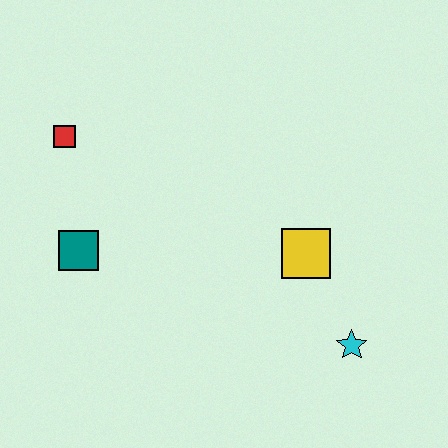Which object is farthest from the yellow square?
The red square is farthest from the yellow square.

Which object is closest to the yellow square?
The cyan star is closest to the yellow square.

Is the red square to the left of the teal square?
Yes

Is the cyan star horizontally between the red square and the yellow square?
No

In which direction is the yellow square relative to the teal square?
The yellow square is to the right of the teal square.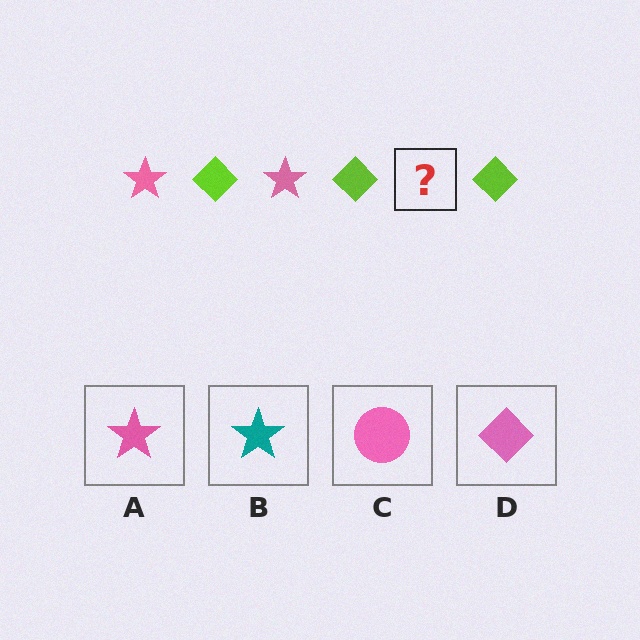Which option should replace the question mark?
Option A.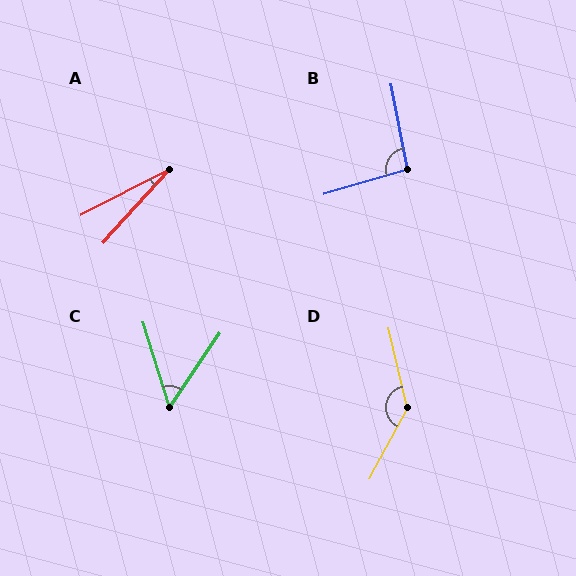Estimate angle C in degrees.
Approximately 51 degrees.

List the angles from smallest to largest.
A (20°), C (51°), B (95°), D (138°).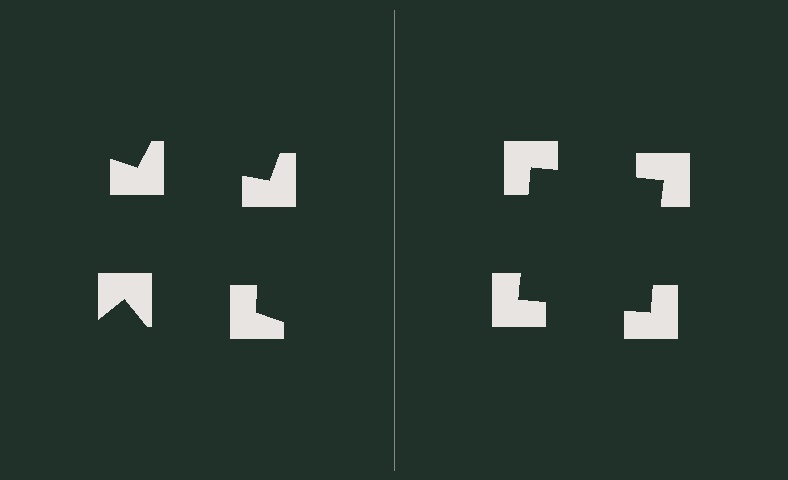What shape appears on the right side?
An illusory square.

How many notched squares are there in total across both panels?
8 — 4 on each side.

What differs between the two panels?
The notched squares are positioned identically on both sides; only the wedge orientations differ. On the right they align to a square; on the left they are misaligned.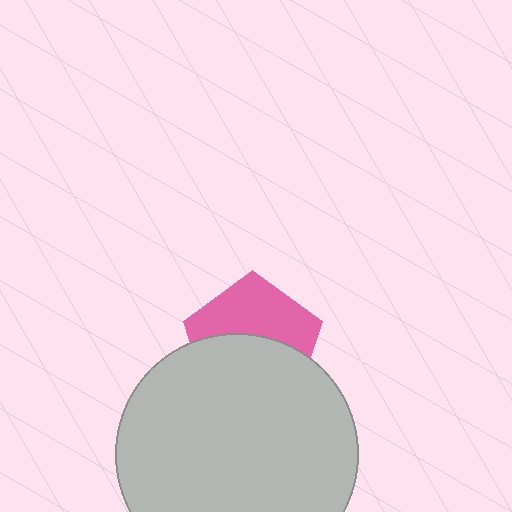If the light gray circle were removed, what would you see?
You would see the complete pink pentagon.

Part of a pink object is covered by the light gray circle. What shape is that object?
It is a pentagon.